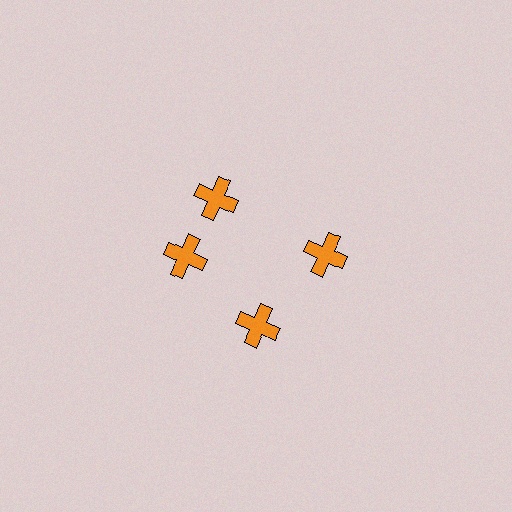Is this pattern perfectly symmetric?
No. The 4 orange crosses are arranged in a ring, but one element near the 12 o'clock position is rotated out of alignment along the ring, breaking the 4-fold rotational symmetry.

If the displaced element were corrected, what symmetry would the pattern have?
It would have 4-fold rotational symmetry — the pattern would map onto itself every 90 degrees.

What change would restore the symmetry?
The symmetry would be restored by rotating it back into even spacing with its neighbors so that all 4 crosses sit at equal angles and equal distance from the center.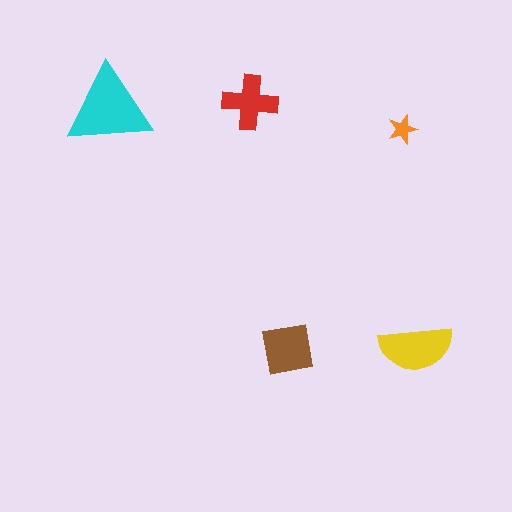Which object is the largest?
The cyan triangle.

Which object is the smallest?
The orange star.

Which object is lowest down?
The yellow semicircle is bottommost.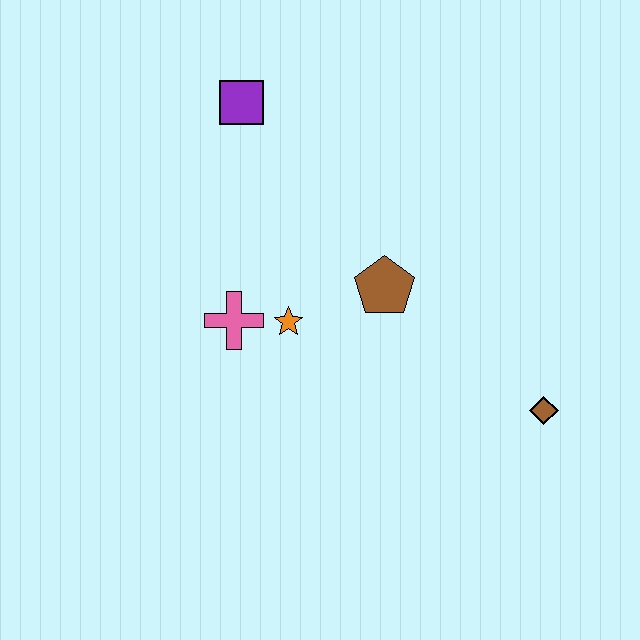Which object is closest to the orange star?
The pink cross is closest to the orange star.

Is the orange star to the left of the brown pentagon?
Yes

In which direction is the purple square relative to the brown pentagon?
The purple square is above the brown pentagon.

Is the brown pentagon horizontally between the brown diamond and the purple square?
Yes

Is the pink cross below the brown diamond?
No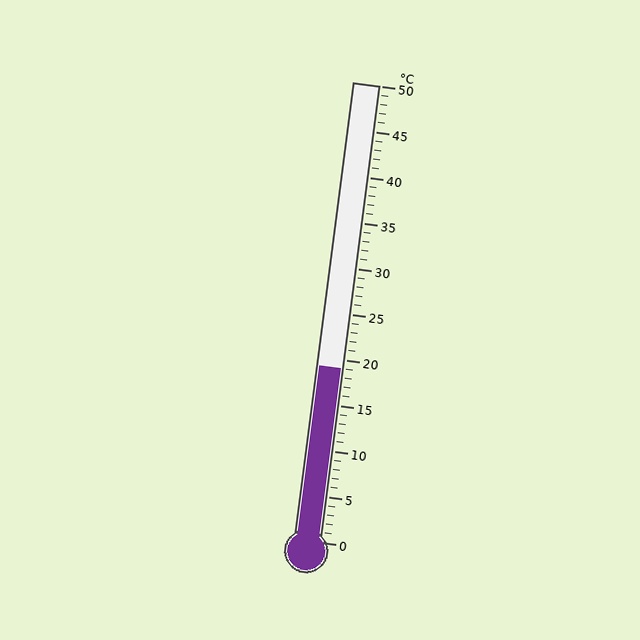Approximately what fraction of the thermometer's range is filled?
The thermometer is filled to approximately 40% of its range.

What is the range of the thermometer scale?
The thermometer scale ranges from 0°C to 50°C.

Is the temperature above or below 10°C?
The temperature is above 10°C.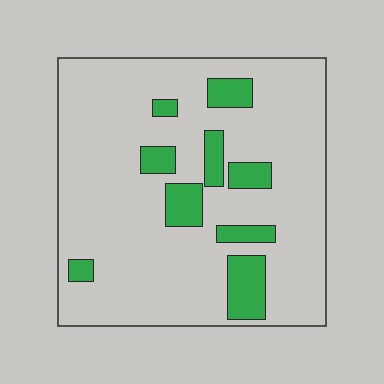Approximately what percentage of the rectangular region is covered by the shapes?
Approximately 15%.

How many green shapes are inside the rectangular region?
9.